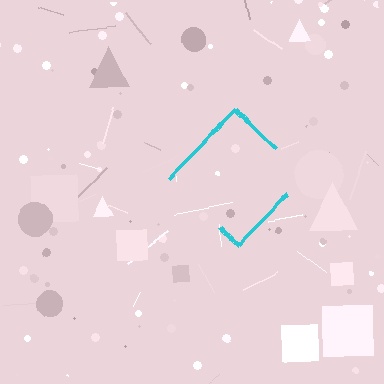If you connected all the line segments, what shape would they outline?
They would outline a diamond.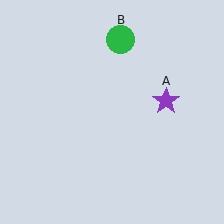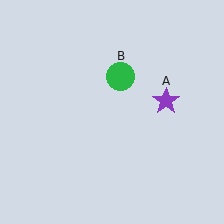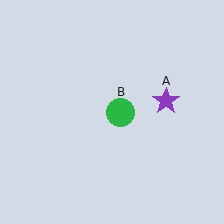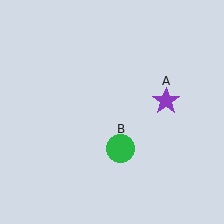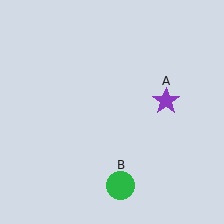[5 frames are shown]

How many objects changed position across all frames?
1 object changed position: green circle (object B).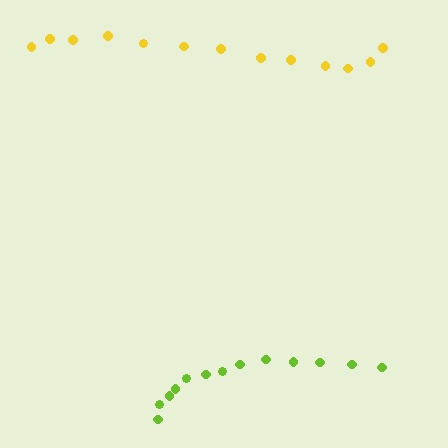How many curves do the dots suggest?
There are 2 distinct paths.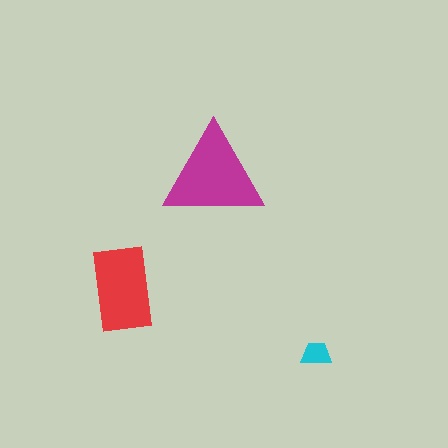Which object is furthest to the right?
The cyan trapezoid is rightmost.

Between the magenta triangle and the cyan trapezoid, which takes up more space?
The magenta triangle.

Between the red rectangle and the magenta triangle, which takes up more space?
The magenta triangle.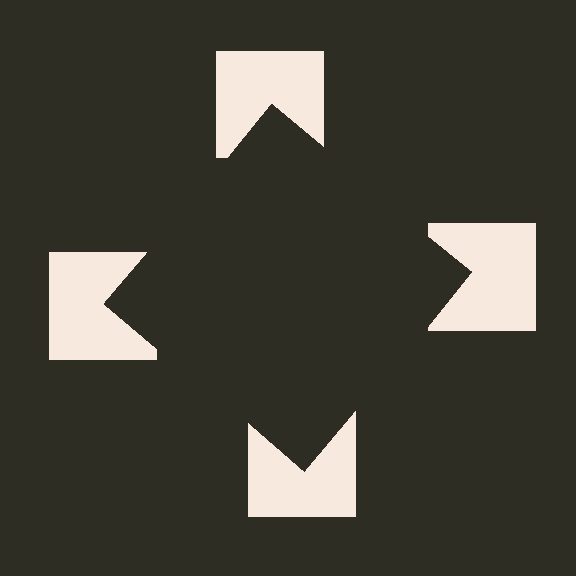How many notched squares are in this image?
There are 4 — one at each vertex of the illusory square.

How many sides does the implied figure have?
4 sides.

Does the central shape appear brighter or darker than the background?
It typically appears slightly darker than the background, even though no actual brightness change is drawn.